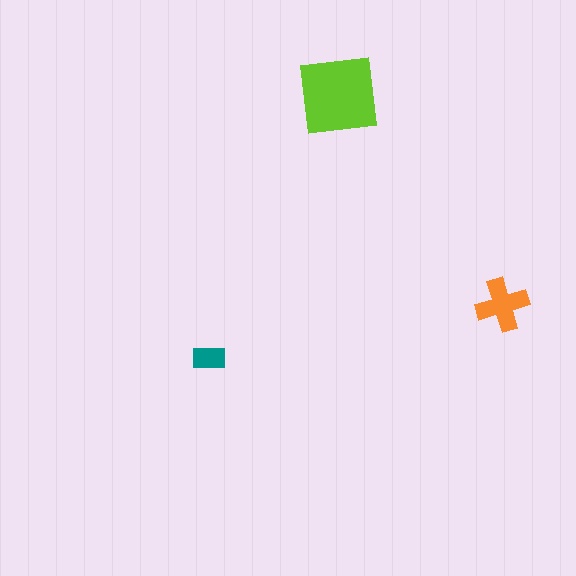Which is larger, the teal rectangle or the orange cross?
The orange cross.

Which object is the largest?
The lime square.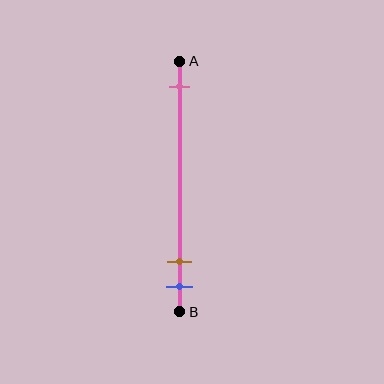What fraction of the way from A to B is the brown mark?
The brown mark is approximately 80% (0.8) of the way from A to B.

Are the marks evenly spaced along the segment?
No, the marks are not evenly spaced.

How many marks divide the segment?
There are 3 marks dividing the segment.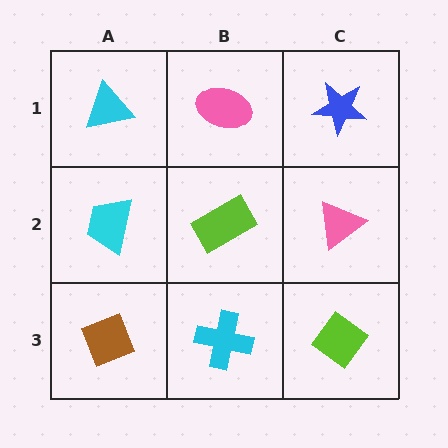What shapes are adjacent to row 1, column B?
A lime rectangle (row 2, column B), a cyan triangle (row 1, column A), a blue star (row 1, column C).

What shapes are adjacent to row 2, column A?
A cyan triangle (row 1, column A), a brown diamond (row 3, column A), a lime rectangle (row 2, column B).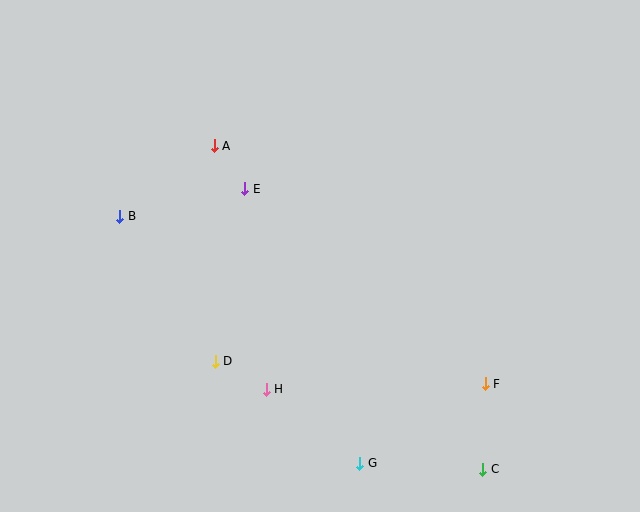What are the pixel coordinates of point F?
Point F is at (485, 384).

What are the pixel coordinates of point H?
Point H is at (266, 389).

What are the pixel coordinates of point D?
Point D is at (215, 361).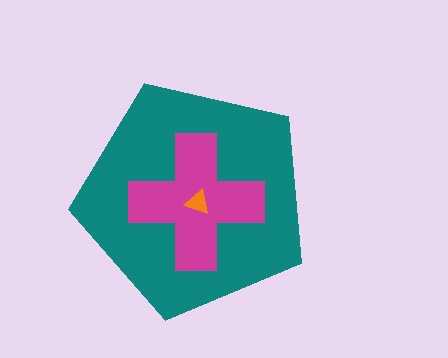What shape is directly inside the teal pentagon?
The magenta cross.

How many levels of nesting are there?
3.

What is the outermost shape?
The teal pentagon.